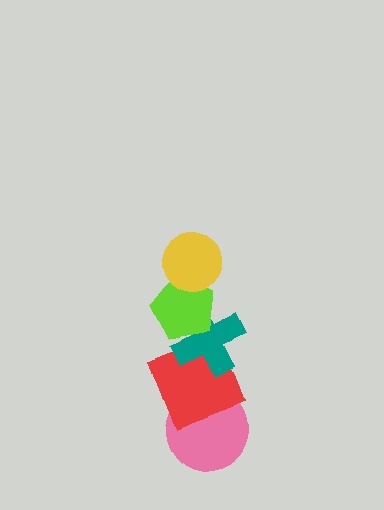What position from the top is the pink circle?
The pink circle is 5th from the top.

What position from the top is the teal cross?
The teal cross is 3rd from the top.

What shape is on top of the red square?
The teal cross is on top of the red square.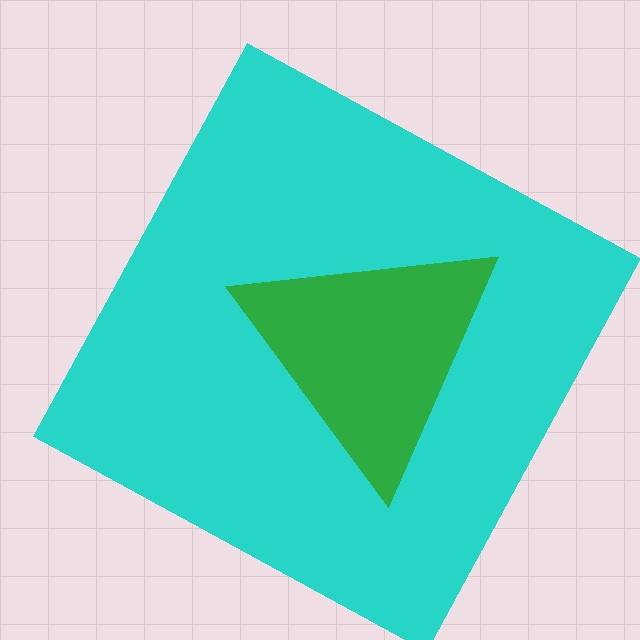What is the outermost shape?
The cyan square.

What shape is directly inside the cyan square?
The green triangle.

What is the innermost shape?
The green triangle.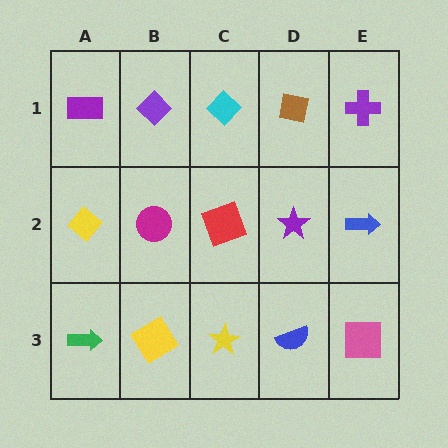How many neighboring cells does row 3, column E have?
2.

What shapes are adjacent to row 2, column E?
A purple cross (row 1, column E), a pink square (row 3, column E), a purple star (row 2, column D).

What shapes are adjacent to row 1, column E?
A blue arrow (row 2, column E), a brown square (row 1, column D).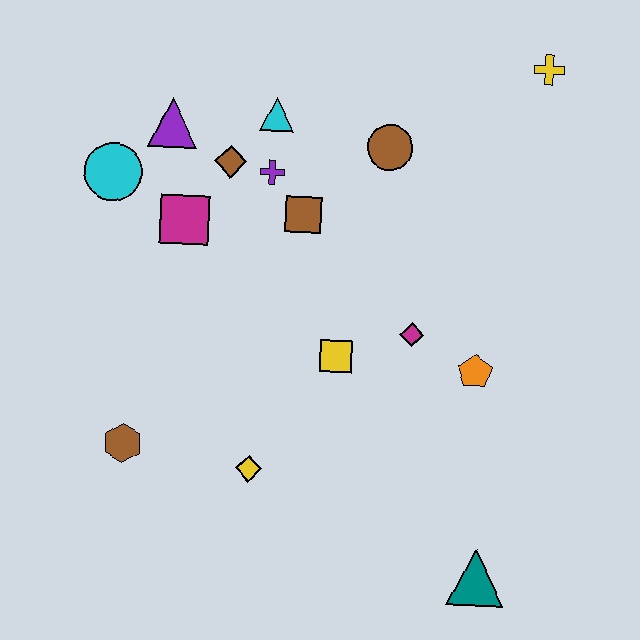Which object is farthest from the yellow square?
The yellow cross is farthest from the yellow square.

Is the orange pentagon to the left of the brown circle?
No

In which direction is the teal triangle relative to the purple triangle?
The teal triangle is below the purple triangle.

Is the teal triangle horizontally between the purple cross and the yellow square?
No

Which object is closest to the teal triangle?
The orange pentagon is closest to the teal triangle.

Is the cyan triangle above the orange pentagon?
Yes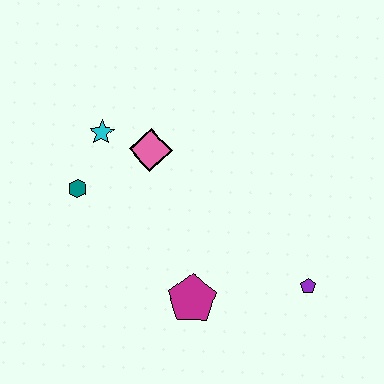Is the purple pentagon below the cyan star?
Yes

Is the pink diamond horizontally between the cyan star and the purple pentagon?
Yes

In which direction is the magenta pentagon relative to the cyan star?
The magenta pentagon is below the cyan star.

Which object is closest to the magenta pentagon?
The purple pentagon is closest to the magenta pentagon.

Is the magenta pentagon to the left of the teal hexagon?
No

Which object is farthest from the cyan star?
The purple pentagon is farthest from the cyan star.